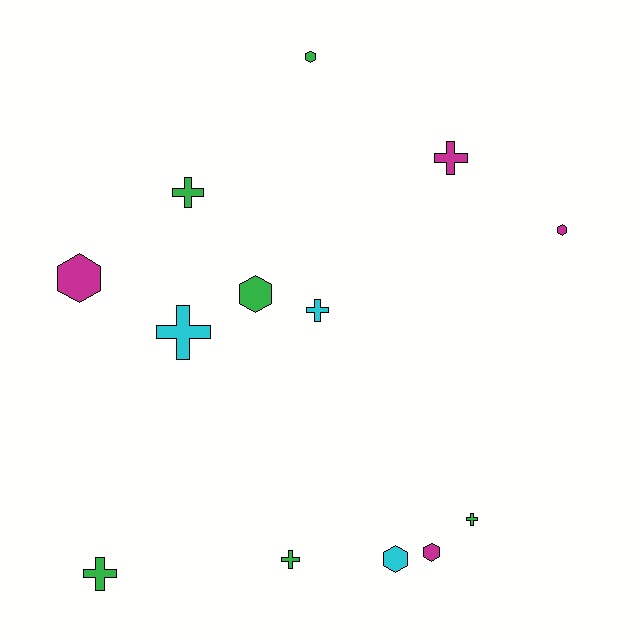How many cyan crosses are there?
There are 2 cyan crosses.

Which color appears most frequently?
Green, with 6 objects.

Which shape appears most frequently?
Cross, with 7 objects.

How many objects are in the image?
There are 13 objects.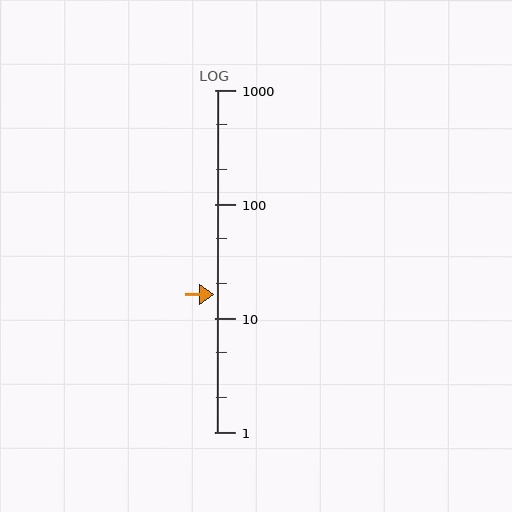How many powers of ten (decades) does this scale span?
The scale spans 3 decades, from 1 to 1000.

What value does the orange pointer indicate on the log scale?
The pointer indicates approximately 16.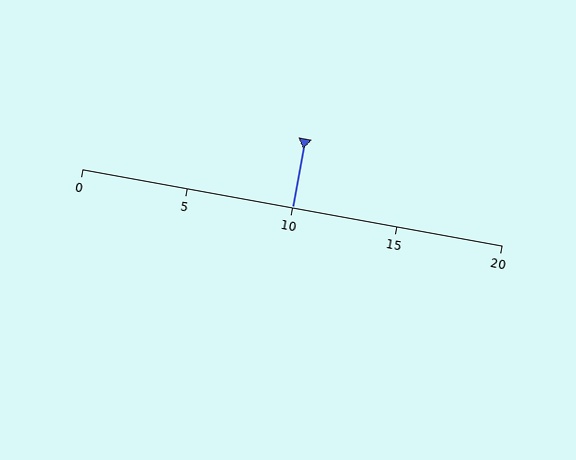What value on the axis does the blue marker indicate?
The marker indicates approximately 10.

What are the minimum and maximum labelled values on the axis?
The axis runs from 0 to 20.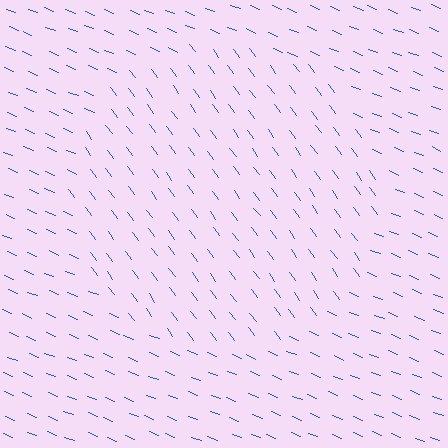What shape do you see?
I see a circle.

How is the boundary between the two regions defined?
The boundary is defined purely by a change in line orientation (approximately 31 degrees difference). All lines are the same color and thickness.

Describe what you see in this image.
The image is filled with small blue line segments. A circle region in the image has lines oriented differently from the surrounding lines, creating a visible texture boundary.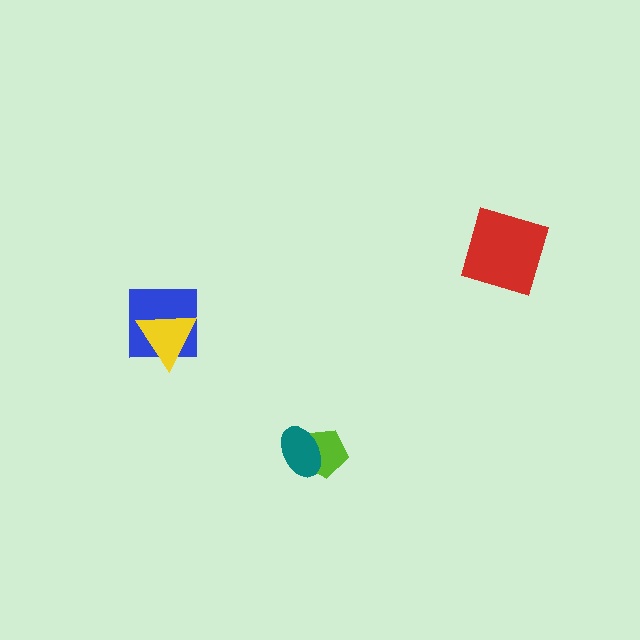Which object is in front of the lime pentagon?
The teal ellipse is in front of the lime pentagon.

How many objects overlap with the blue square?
1 object overlaps with the blue square.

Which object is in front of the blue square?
The yellow triangle is in front of the blue square.